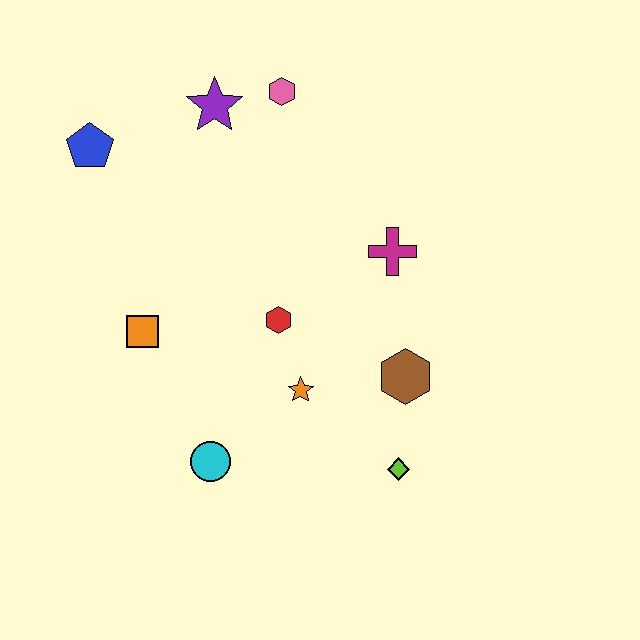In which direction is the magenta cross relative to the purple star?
The magenta cross is to the right of the purple star.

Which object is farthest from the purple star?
The lime diamond is farthest from the purple star.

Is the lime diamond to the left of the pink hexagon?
No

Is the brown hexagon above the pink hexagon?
No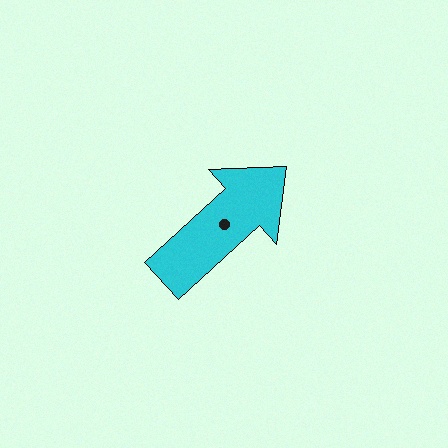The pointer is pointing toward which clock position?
Roughly 2 o'clock.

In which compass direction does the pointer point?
Northeast.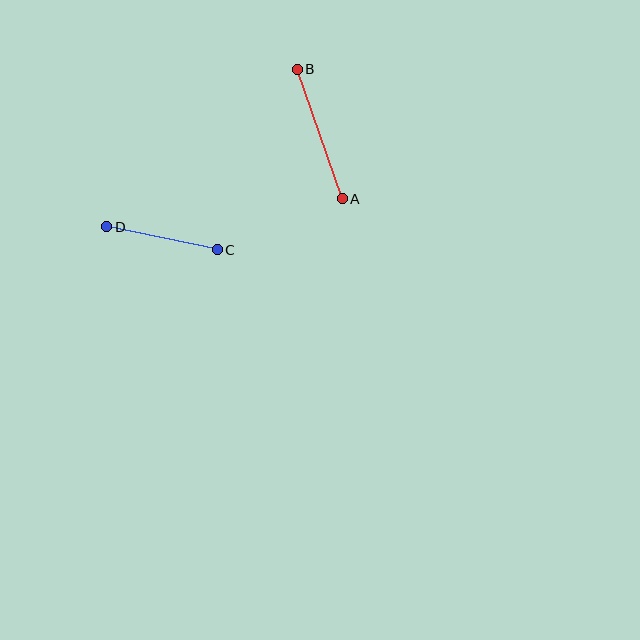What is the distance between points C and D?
The distance is approximately 113 pixels.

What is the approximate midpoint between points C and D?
The midpoint is at approximately (162, 238) pixels.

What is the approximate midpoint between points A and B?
The midpoint is at approximately (320, 134) pixels.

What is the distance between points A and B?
The distance is approximately 137 pixels.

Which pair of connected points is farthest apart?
Points A and B are farthest apart.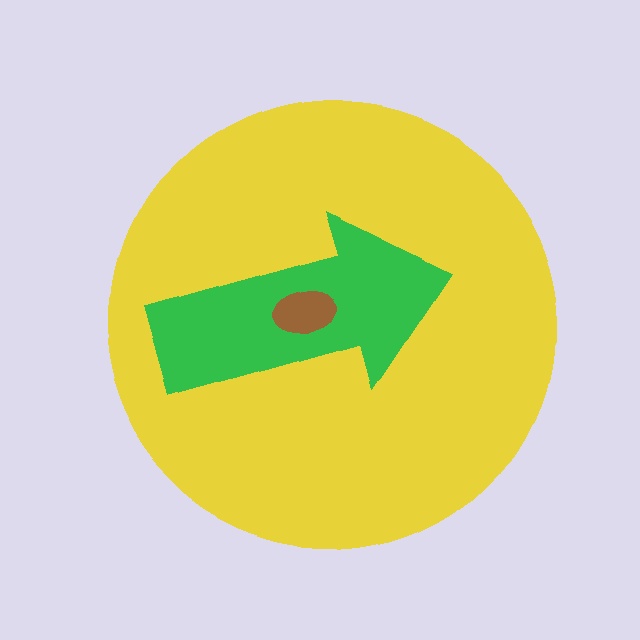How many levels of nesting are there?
3.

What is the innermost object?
The brown ellipse.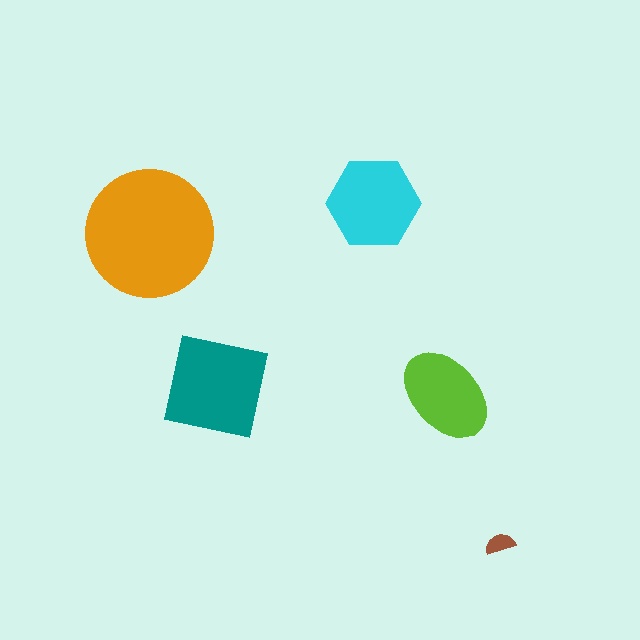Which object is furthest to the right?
The brown semicircle is rightmost.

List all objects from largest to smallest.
The orange circle, the teal square, the cyan hexagon, the lime ellipse, the brown semicircle.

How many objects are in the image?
There are 5 objects in the image.